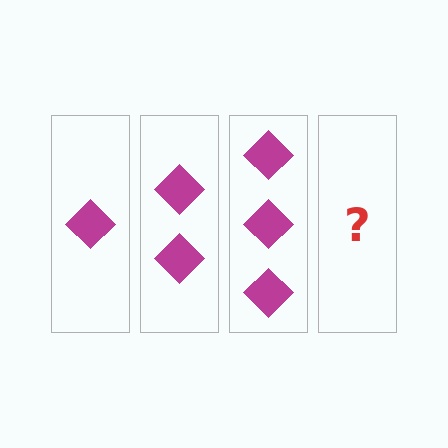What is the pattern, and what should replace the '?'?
The pattern is that each step adds one more diamond. The '?' should be 4 diamonds.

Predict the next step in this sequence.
The next step is 4 diamonds.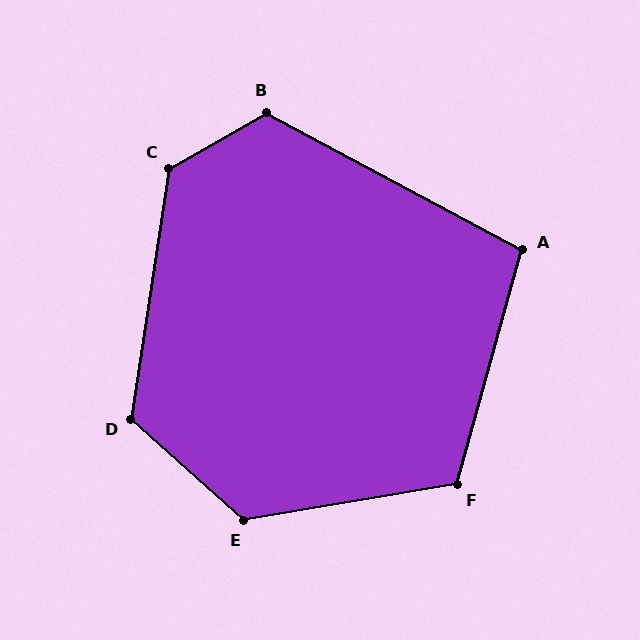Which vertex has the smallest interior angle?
A, at approximately 103 degrees.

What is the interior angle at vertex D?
Approximately 123 degrees (obtuse).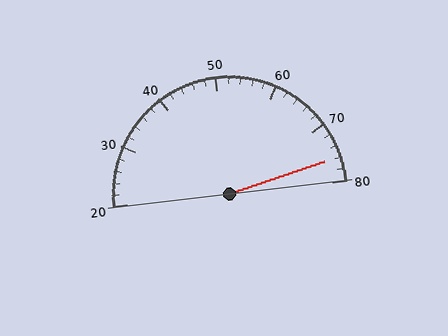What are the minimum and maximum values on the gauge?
The gauge ranges from 20 to 80.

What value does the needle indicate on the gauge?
The needle indicates approximately 76.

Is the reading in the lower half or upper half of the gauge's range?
The reading is in the upper half of the range (20 to 80).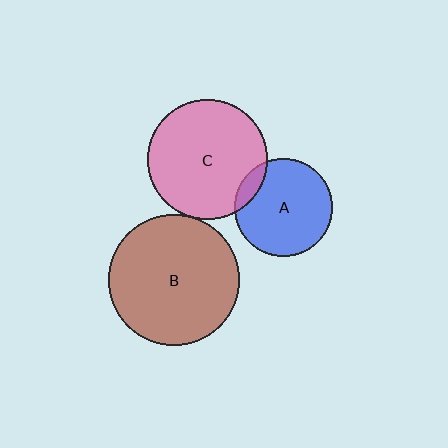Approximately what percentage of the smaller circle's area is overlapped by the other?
Approximately 10%.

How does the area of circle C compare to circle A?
Approximately 1.5 times.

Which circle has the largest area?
Circle B (brown).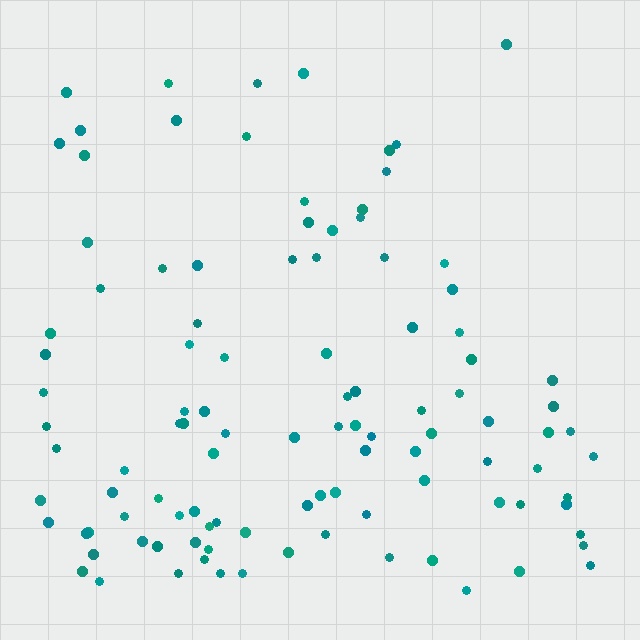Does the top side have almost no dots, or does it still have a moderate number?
Still a moderate number, just noticeably fewer than the bottom.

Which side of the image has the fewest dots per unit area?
The top.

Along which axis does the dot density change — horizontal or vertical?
Vertical.